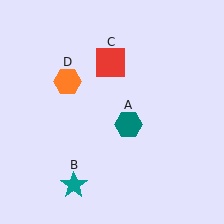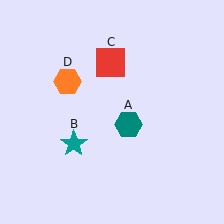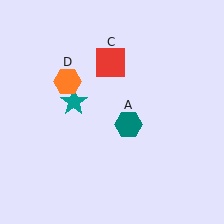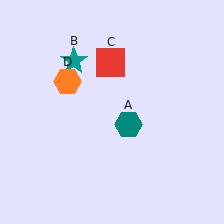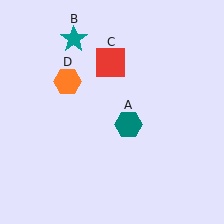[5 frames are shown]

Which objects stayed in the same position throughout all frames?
Teal hexagon (object A) and red square (object C) and orange hexagon (object D) remained stationary.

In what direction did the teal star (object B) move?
The teal star (object B) moved up.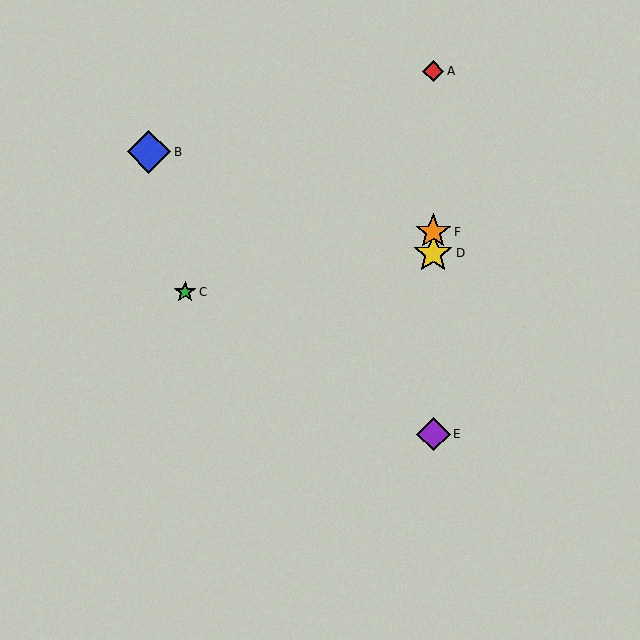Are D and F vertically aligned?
Yes, both are at x≈433.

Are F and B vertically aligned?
No, F is at x≈433 and B is at x≈149.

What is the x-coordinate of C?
Object C is at x≈185.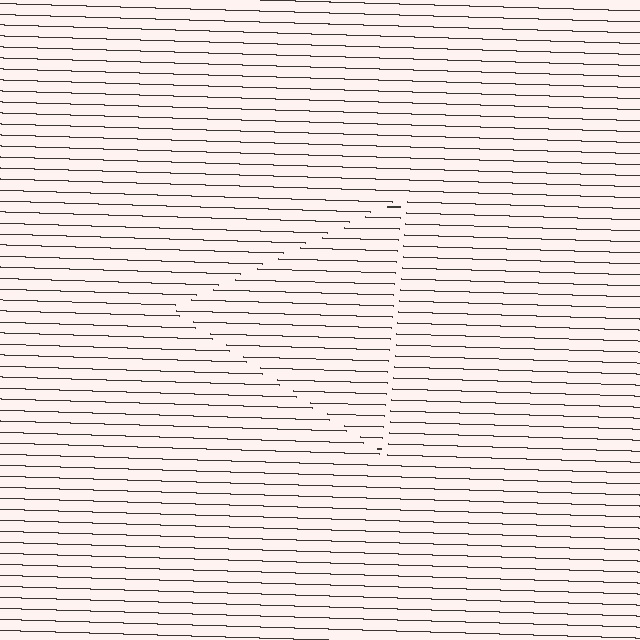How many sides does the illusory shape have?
3 sides — the line-ends trace a triangle.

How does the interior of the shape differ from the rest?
The interior of the shape contains the same grating, shifted by half a period — the contour is defined by the phase discontinuity where line-ends from the inner and outer gratings abut.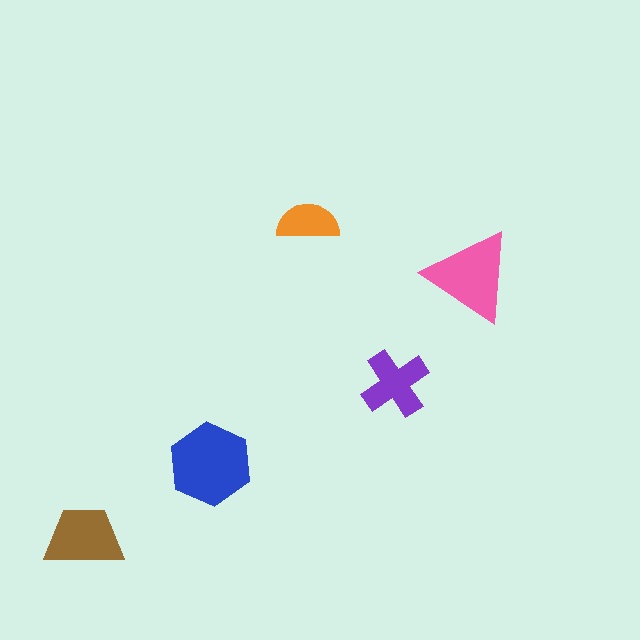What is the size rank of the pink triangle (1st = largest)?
2nd.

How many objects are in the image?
There are 5 objects in the image.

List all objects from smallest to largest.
The orange semicircle, the purple cross, the brown trapezoid, the pink triangle, the blue hexagon.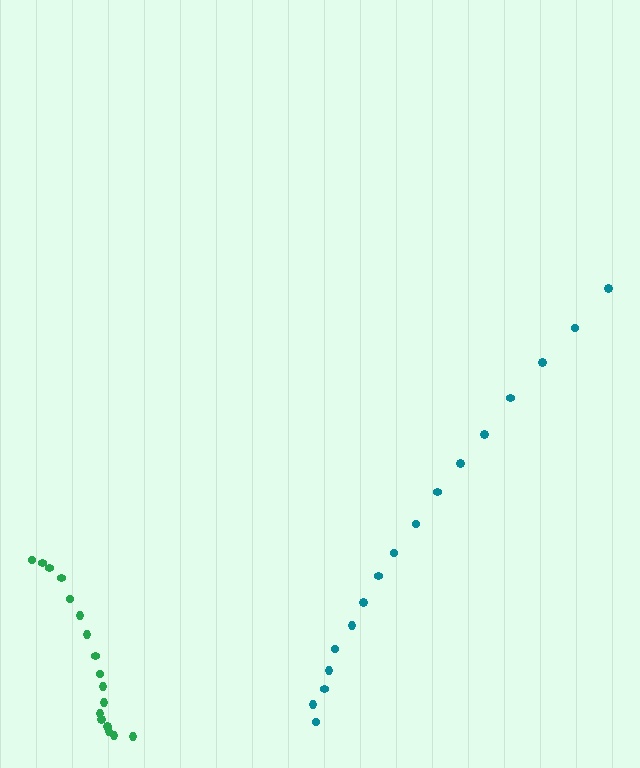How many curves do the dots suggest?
There are 2 distinct paths.